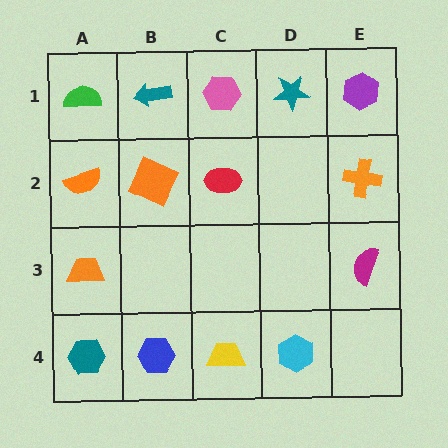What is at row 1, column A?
A green semicircle.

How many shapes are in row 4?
4 shapes.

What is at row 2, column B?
An orange square.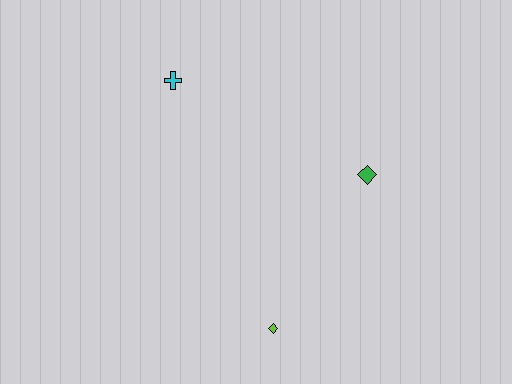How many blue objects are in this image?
There are no blue objects.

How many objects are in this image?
There are 3 objects.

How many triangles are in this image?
There are no triangles.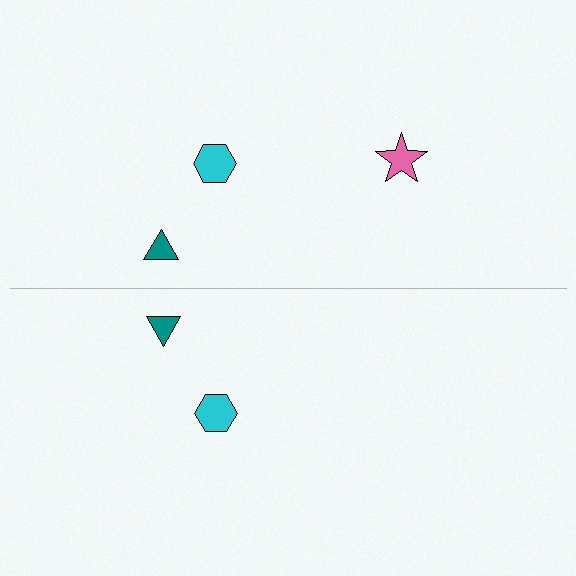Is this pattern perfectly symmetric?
No, the pattern is not perfectly symmetric. A pink star is missing from the bottom side.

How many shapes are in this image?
There are 5 shapes in this image.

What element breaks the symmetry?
A pink star is missing from the bottom side.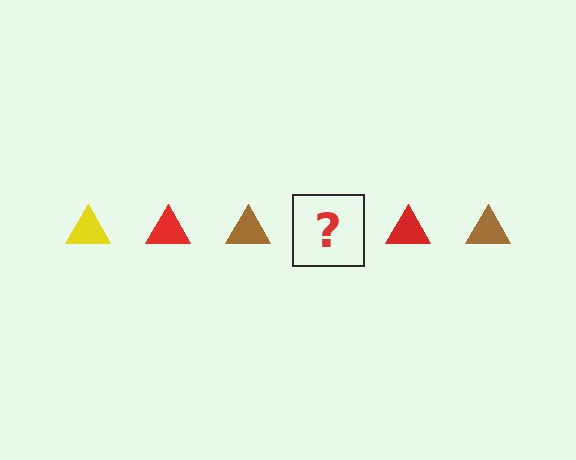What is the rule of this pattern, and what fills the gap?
The rule is that the pattern cycles through yellow, red, brown triangles. The gap should be filled with a yellow triangle.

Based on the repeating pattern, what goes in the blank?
The blank should be a yellow triangle.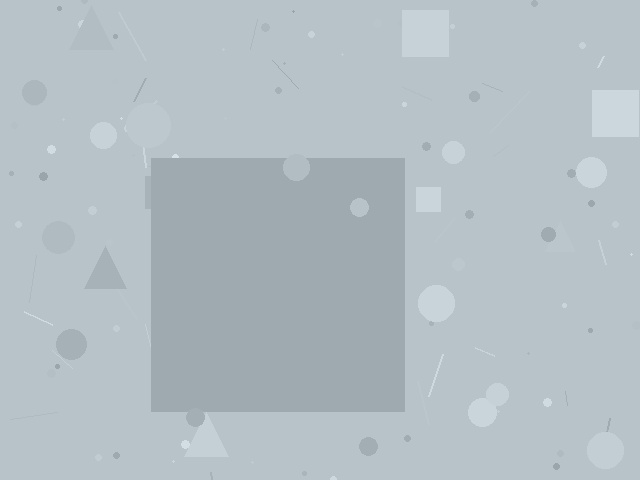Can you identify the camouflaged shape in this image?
The camouflaged shape is a square.